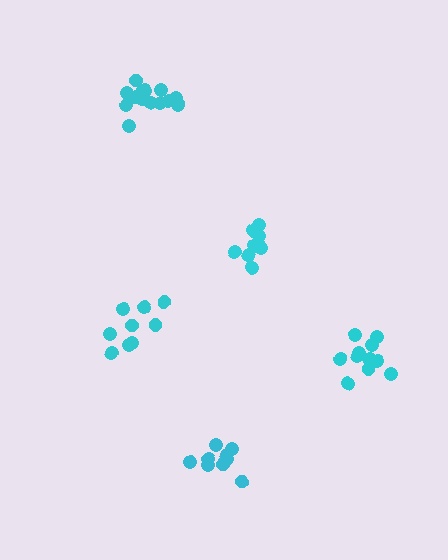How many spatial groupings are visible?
There are 5 spatial groupings.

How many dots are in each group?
Group 1: 9 dots, Group 2: 11 dots, Group 3: 10 dots, Group 4: 14 dots, Group 5: 9 dots (53 total).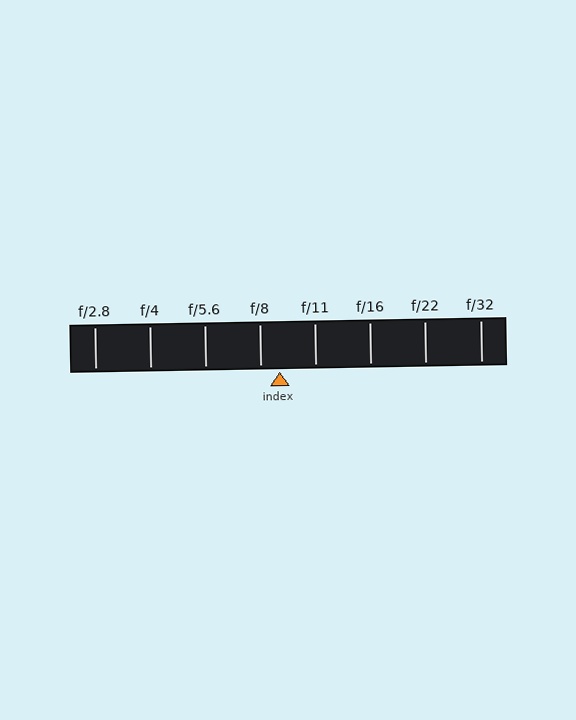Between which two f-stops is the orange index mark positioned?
The index mark is between f/8 and f/11.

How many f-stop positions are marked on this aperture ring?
There are 8 f-stop positions marked.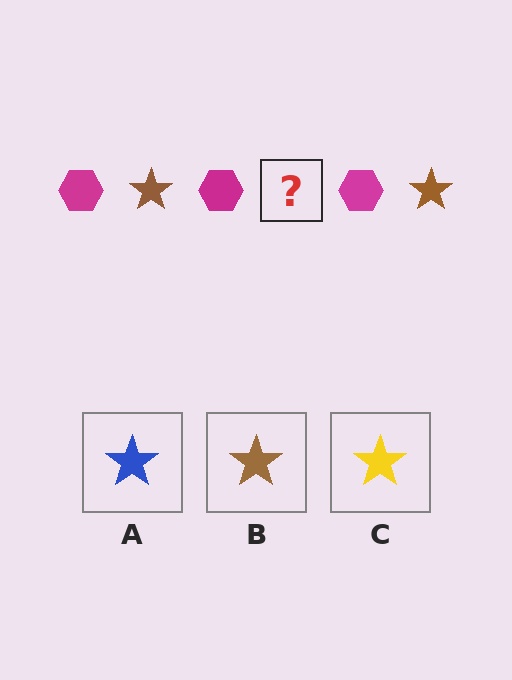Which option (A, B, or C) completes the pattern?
B.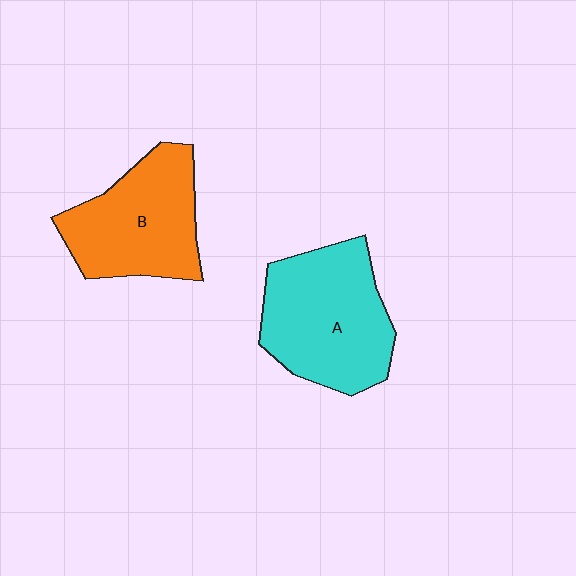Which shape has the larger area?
Shape A (cyan).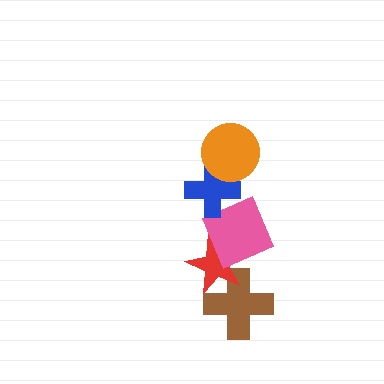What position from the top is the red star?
The red star is 4th from the top.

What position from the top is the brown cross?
The brown cross is 5th from the top.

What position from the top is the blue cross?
The blue cross is 2nd from the top.